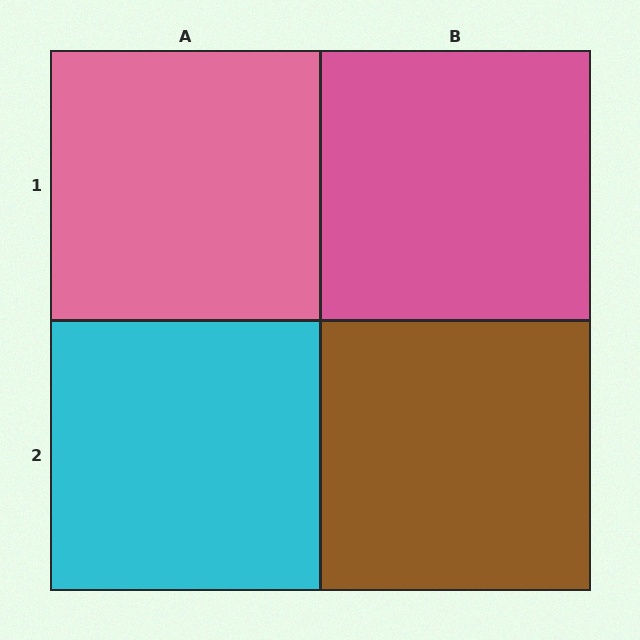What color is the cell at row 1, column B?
Pink.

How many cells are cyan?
1 cell is cyan.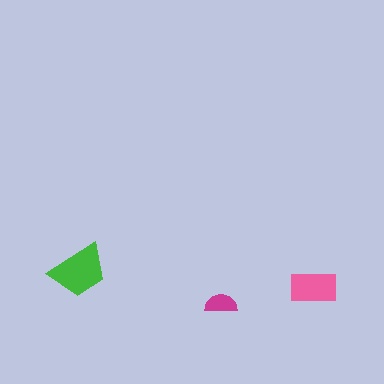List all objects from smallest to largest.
The magenta semicircle, the pink rectangle, the green trapezoid.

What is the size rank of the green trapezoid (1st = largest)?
1st.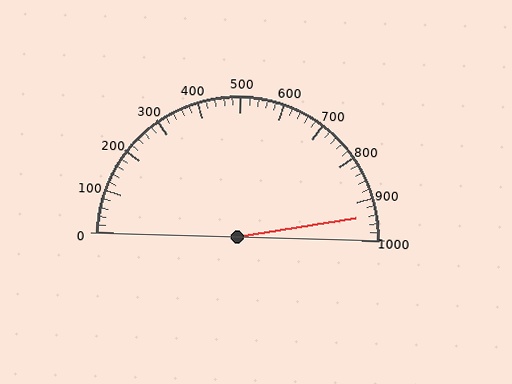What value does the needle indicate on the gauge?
The needle indicates approximately 940.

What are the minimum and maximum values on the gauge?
The gauge ranges from 0 to 1000.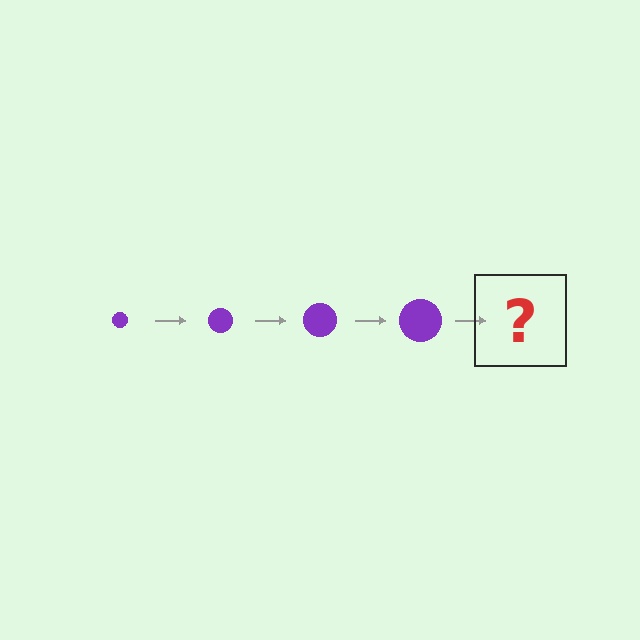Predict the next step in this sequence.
The next step is a purple circle, larger than the previous one.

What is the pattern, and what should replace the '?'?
The pattern is that the circle gets progressively larger each step. The '?' should be a purple circle, larger than the previous one.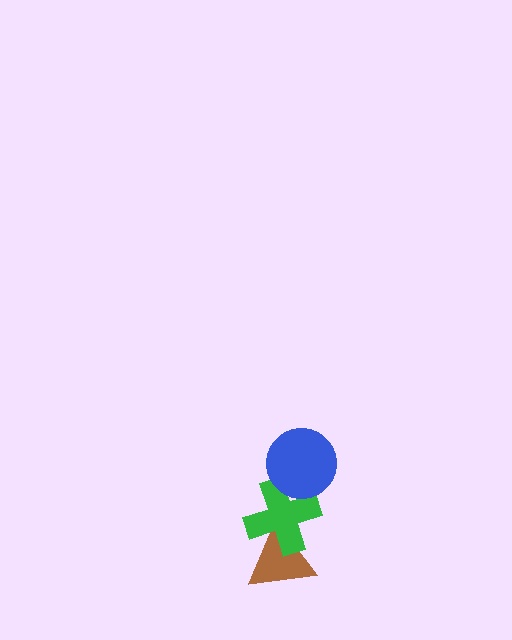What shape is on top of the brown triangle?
The green cross is on top of the brown triangle.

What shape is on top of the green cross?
The blue circle is on top of the green cross.